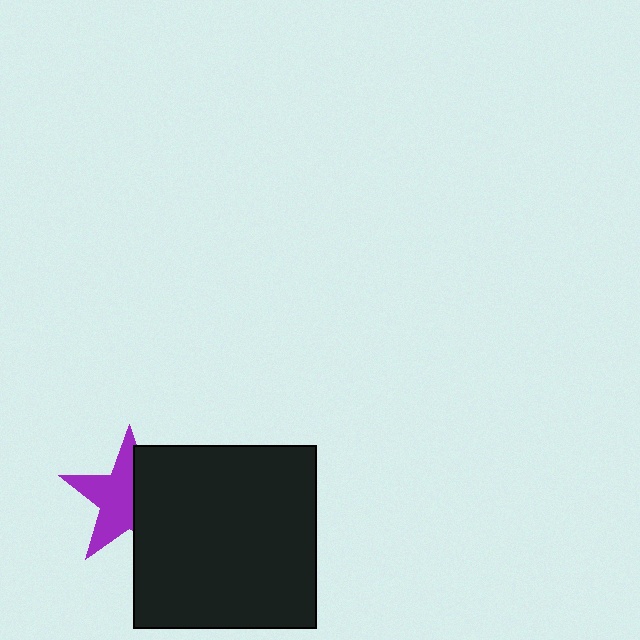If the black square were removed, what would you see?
You would see the complete purple star.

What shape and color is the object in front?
The object in front is a black square.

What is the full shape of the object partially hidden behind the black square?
The partially hidden object is a purple star.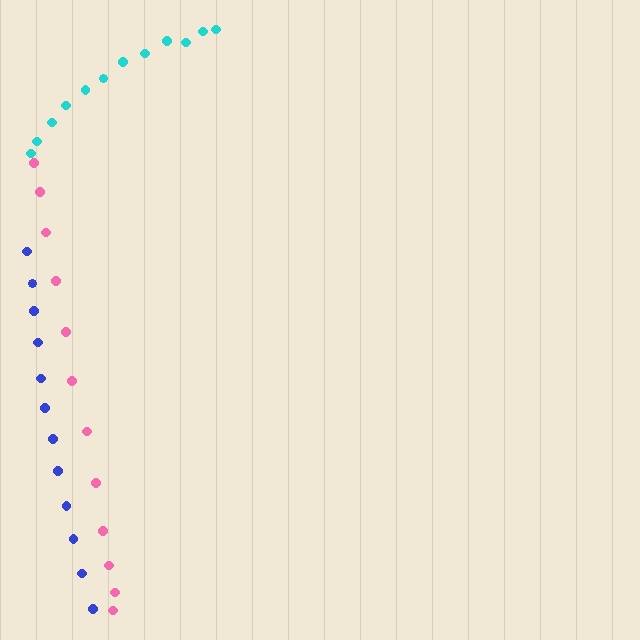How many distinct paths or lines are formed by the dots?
There are 3 distinct paths.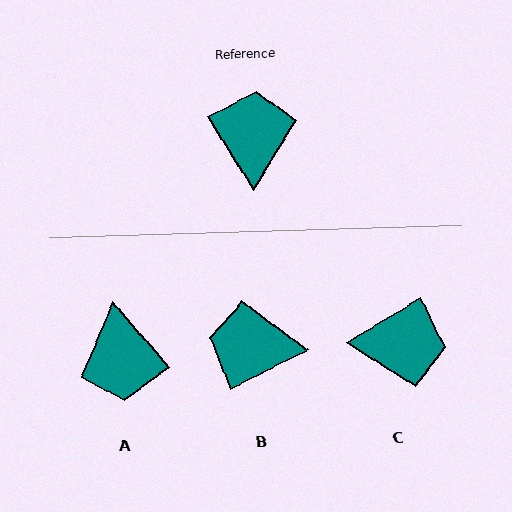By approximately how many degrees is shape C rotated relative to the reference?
Approximately 91 degrees clockwise.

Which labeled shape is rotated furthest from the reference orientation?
A, about 171 degrees away.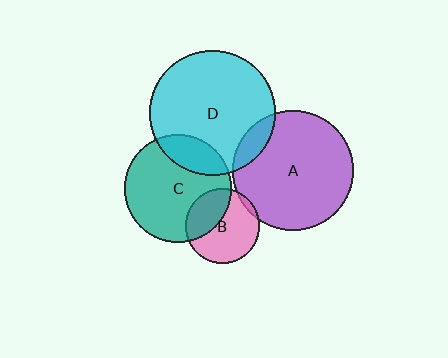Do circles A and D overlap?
Yes.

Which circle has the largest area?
Circle D (cyan).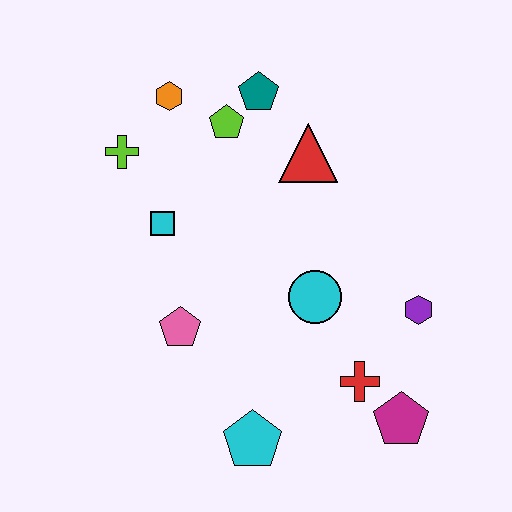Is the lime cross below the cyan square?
No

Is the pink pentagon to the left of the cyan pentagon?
Yes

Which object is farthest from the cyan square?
The magenta pentagon is farthest from the cyan square.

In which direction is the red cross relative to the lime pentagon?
The red cross is below the lime pentagon.